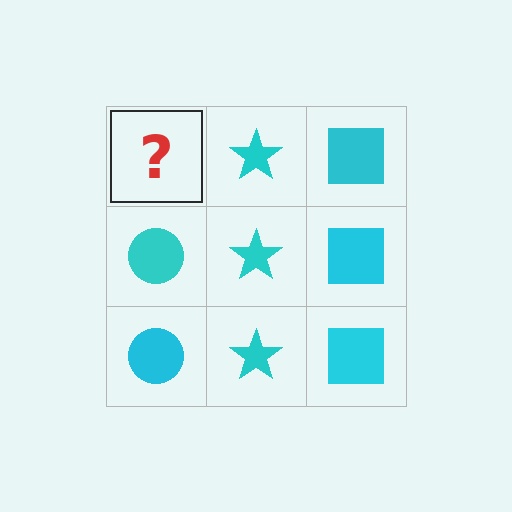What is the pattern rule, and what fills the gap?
The rule is that each column has a consistent shape. The gap should be filled with a cyan circle.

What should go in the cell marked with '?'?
The missing cell should contain a cyan circle.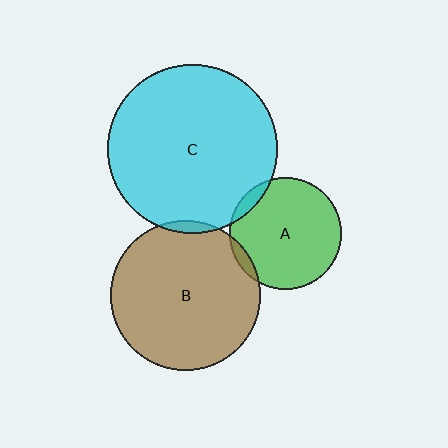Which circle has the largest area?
Circle C (cyan).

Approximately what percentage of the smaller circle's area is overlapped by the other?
Approximately 5%.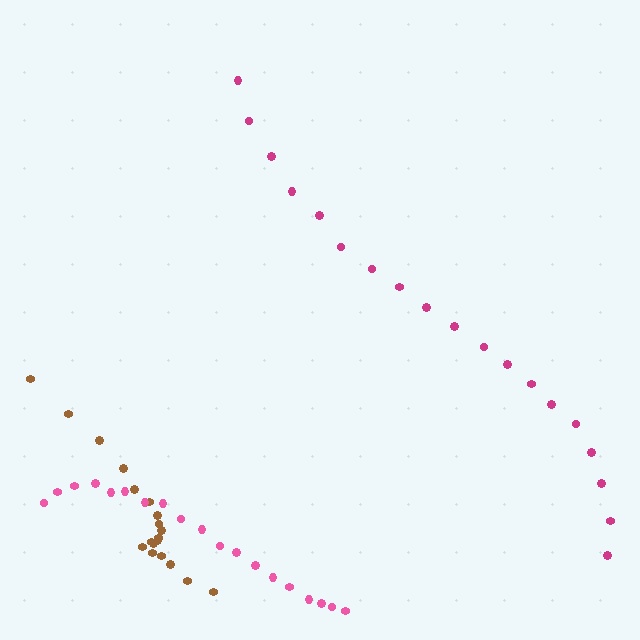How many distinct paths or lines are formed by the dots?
There are 3 distinct paths.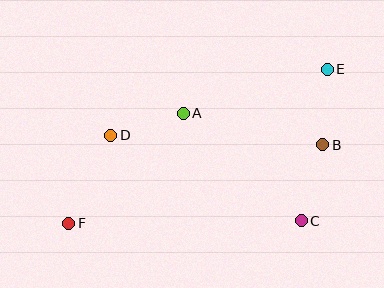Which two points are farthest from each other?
Points E and F are farthest from each other.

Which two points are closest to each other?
Points B and E are closest to each other.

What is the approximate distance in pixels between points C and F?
The distance between C and F is approximately 232 pixels.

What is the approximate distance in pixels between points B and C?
The distance between B and C is approximately 79 pixels.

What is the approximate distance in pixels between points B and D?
The distance between B and D is approximately 212 pixels.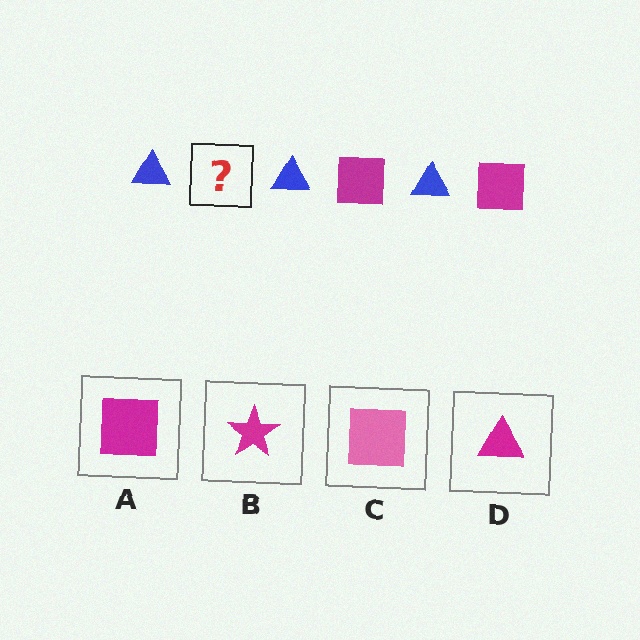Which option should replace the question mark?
Option A.